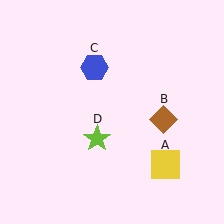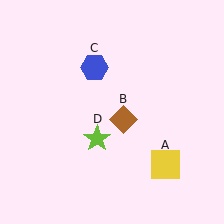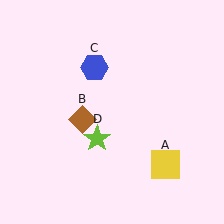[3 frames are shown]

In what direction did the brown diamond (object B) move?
The brown diamond (object B) moved left.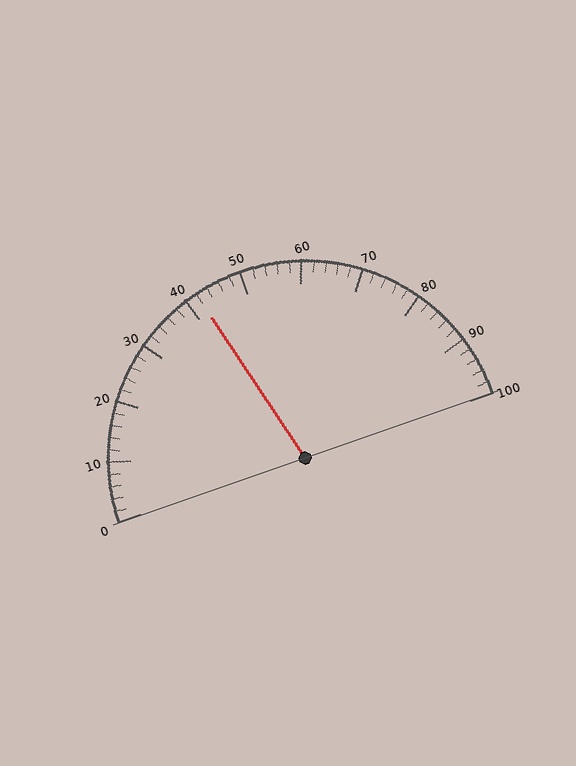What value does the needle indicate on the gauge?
The needle indicates approximately 42.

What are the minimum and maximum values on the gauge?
The gauge ranges from 0 to 100.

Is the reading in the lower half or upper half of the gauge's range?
The reading is in the lower half of the range (0 to 100).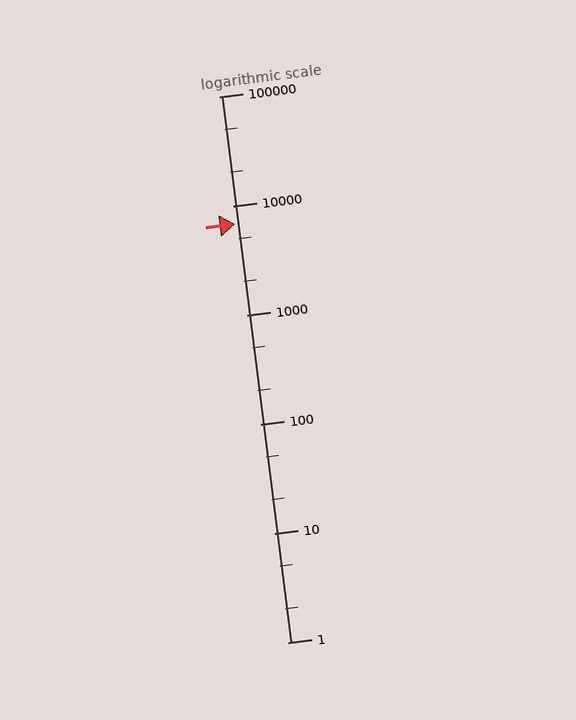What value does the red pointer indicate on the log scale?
The pointer indicates approximately 6800.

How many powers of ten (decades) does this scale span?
The scale spans 5 decades, from 1 to 100000.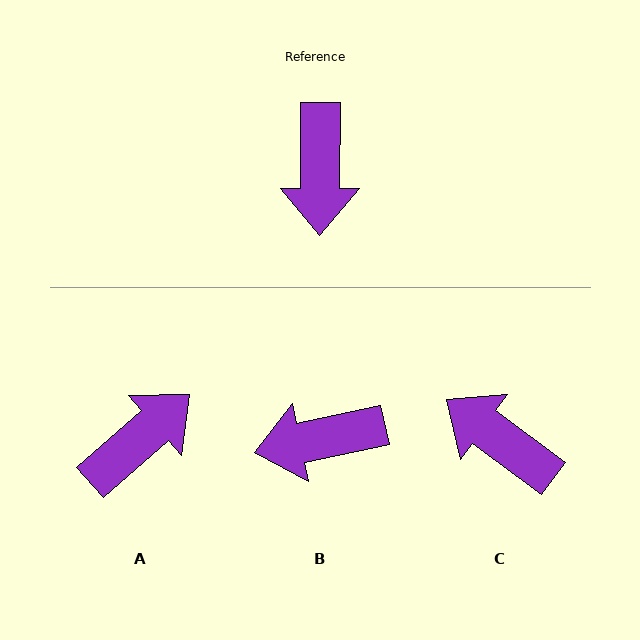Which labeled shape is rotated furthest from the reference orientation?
A, about 131 degrees away.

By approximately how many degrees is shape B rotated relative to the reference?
Approximately 78 degrees clockwise.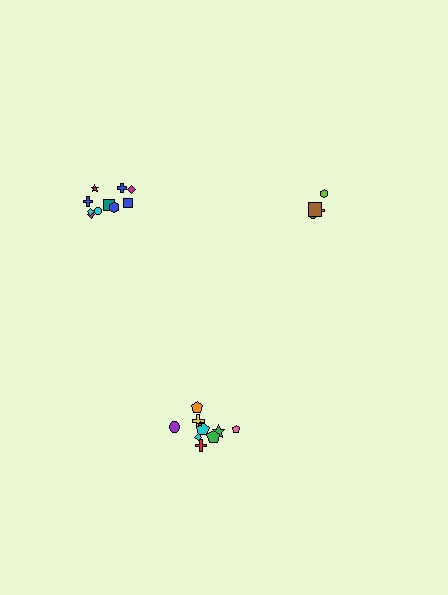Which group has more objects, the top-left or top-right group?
The top-left group.